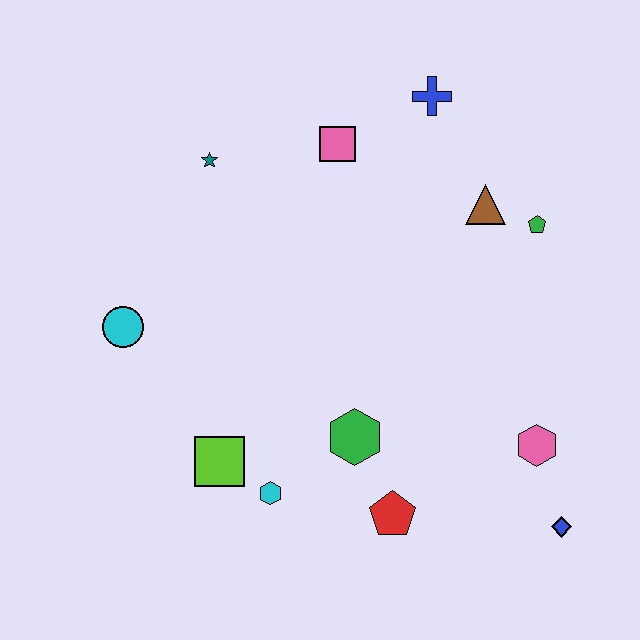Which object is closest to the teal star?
The pink square is closest to the teal star.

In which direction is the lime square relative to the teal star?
The lime square is below the teal star.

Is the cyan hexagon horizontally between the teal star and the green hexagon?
Yes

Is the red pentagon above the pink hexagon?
No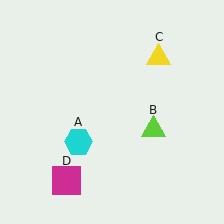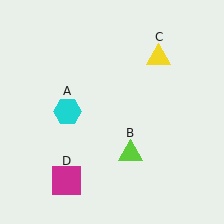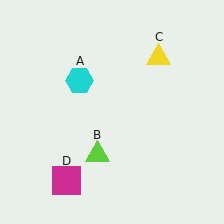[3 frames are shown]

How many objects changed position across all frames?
2 objects changed position: cyan hexagon (object A), lime triangle (object B).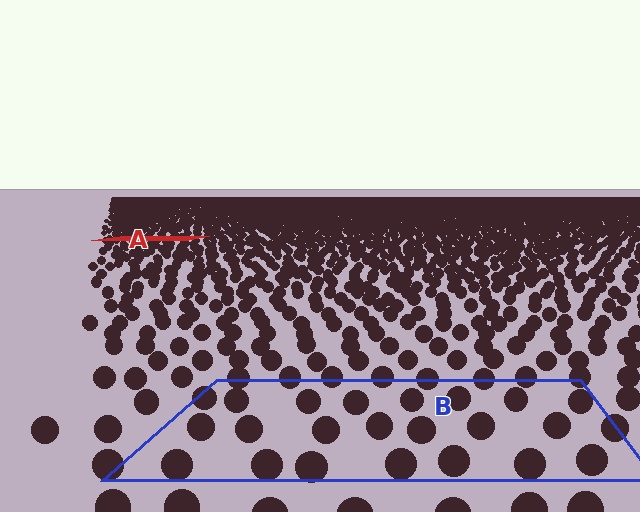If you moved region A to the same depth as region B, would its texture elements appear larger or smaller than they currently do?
They would appear larger. At a closer depth, the same texture elements are projected at a bigger on-screen size.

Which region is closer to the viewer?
Region B is closer. The texture elements there are larger and more spread out.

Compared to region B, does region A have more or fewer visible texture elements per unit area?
Region A has more texture elements per unit area — they are packed more densely because it is farther away.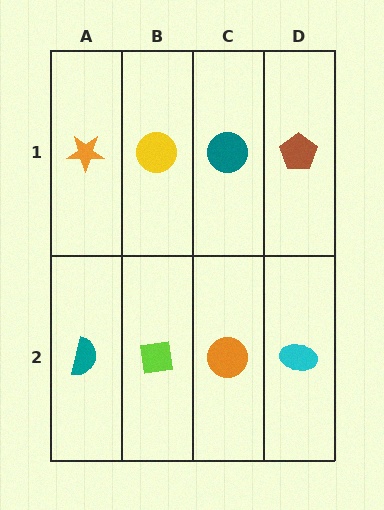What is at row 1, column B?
A yellow circle.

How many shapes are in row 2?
4 shapes.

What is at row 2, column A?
A teal semicircle.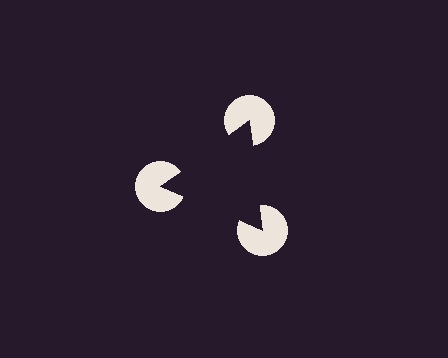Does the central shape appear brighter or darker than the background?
It typically appears slightly darker than the background, even though no actual brightness change is drawn.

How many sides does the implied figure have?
3 sides.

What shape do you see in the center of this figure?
An illusory triangle — its edges are inferred from the aligned wedge cuts in the pac-man discs, not physically drawn.